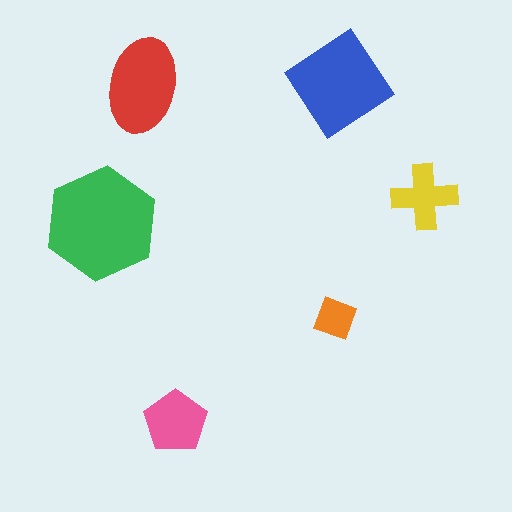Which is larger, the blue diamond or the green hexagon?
The green hexagon.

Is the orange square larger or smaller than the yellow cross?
Smaller.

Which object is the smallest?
The orange square.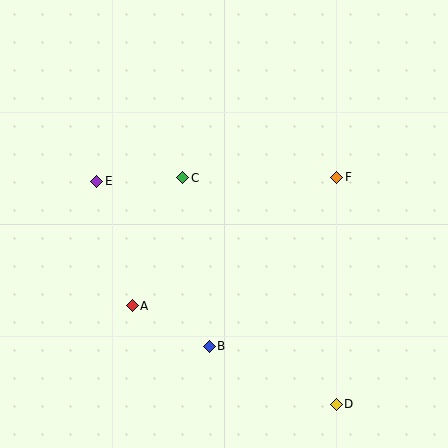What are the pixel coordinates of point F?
Point F is at (337, 177).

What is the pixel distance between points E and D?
The distance between E and D is 327 pixels.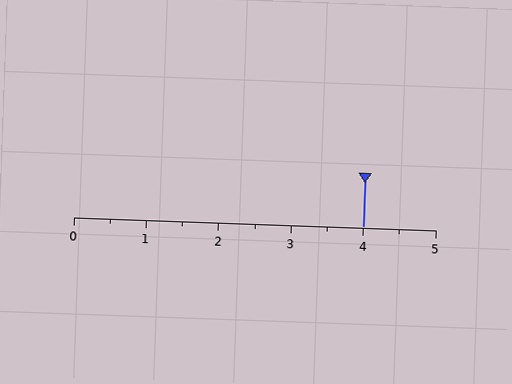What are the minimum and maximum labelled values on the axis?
The axis runs from 0 to 5.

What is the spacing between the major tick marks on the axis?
The major ticks are spaced 1 apart.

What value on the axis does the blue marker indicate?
The marker indicates approximately 4.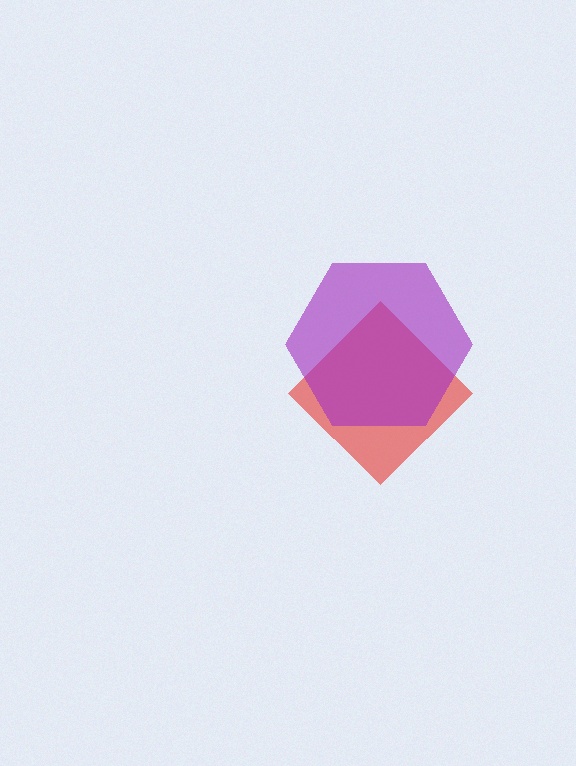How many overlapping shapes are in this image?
There are 2 overlapping shapes in the image.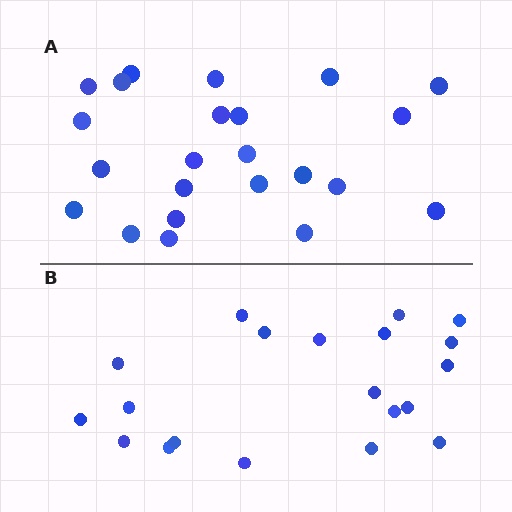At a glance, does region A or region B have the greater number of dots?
Region A (the top region) has more dots.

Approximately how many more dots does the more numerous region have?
Region A has just a few more — roughly 2 or 3 more dots than region B.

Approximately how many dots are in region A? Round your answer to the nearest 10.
About 20 dots. (The exact count is 23, which rounds to 20.)